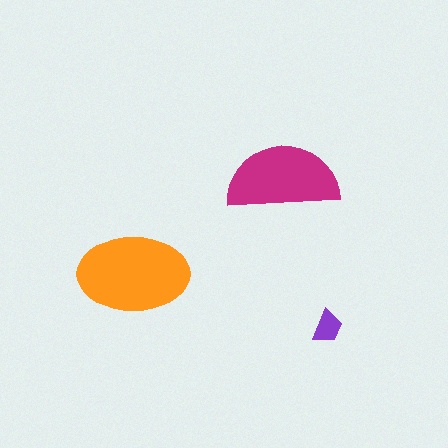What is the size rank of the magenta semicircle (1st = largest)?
2nd.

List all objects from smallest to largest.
The purple trapezoid, the magenta semicircle, the orange ellipse.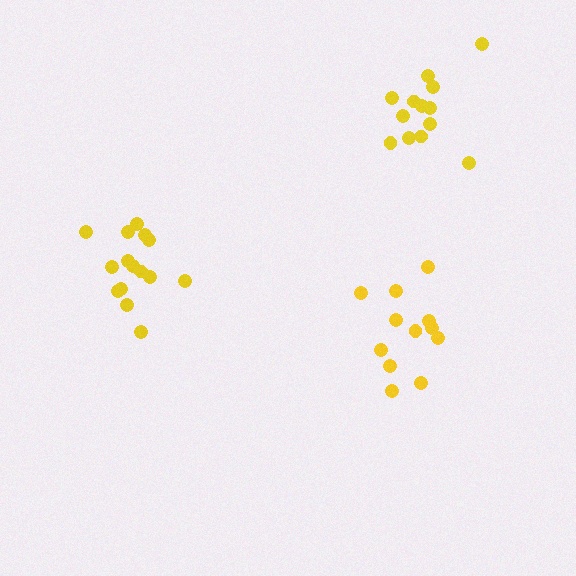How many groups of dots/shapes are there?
There are 3 groups.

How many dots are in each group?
Group 1: 12 dots, Group 2: 13 dots, Group 3: 15 dots (40 total).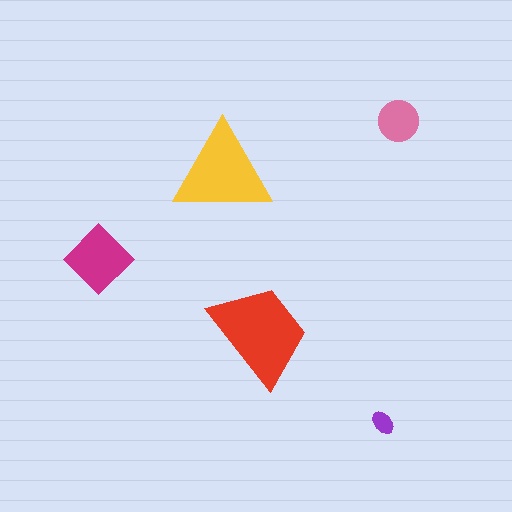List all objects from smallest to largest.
The purple ellipse, the pink circle, the magenta diamond, the yellow triangle, the red trapezoid.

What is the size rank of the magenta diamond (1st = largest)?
3rd.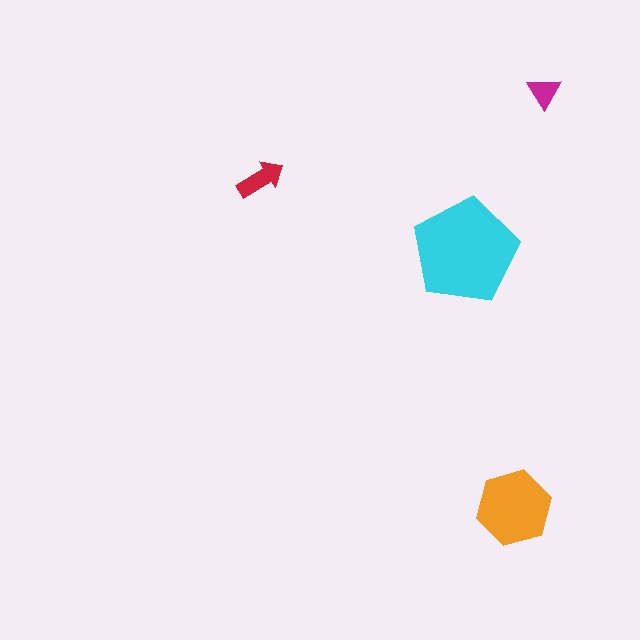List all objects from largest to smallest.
The cyan pentagon, the orange hexagon, the red arrow, the magenta triangle.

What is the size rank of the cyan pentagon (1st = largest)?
1st.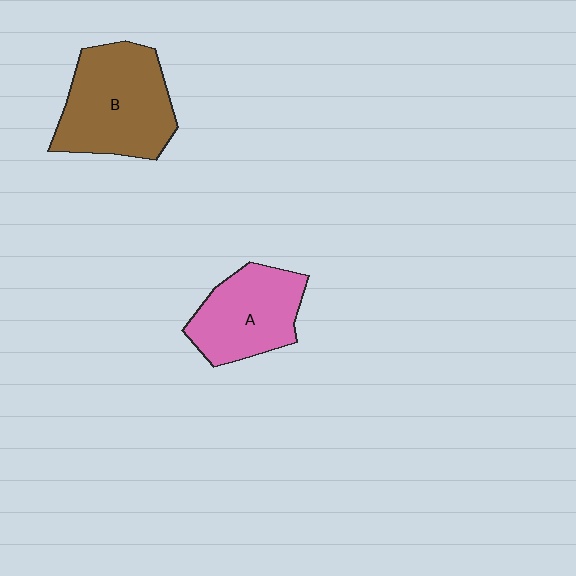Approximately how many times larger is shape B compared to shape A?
Approximately 1.3 times.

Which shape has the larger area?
Shape B (brown).